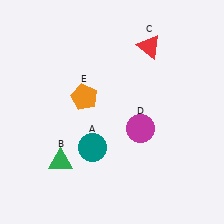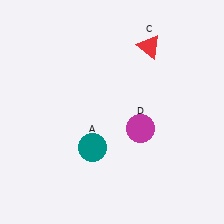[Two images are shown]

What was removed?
The orange pentagon (E), the green triangle (B) were removed in Image 2.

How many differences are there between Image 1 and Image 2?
There are 2 differences between the two images.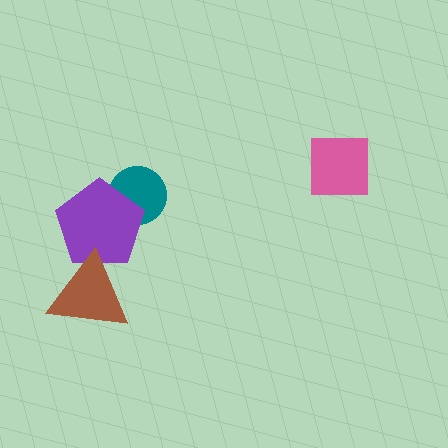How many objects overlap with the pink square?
0 objects overlap with the pink square.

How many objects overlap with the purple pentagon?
2 objects overlap with the purple pentagon.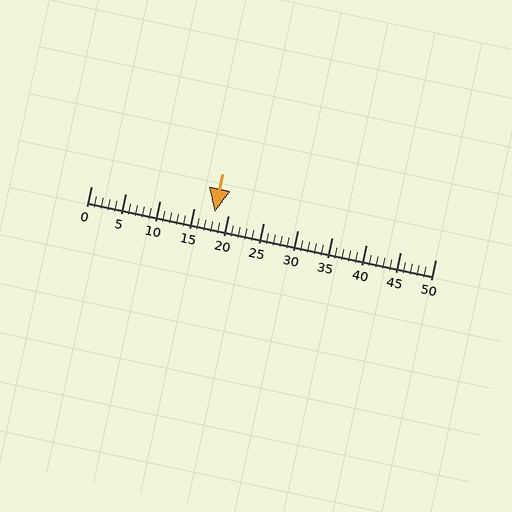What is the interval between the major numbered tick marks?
The major tick marks are spaced 5 units apart.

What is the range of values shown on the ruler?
The ruler shows values from 0 to 50.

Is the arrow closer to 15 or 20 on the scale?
The arrow is closer to 20.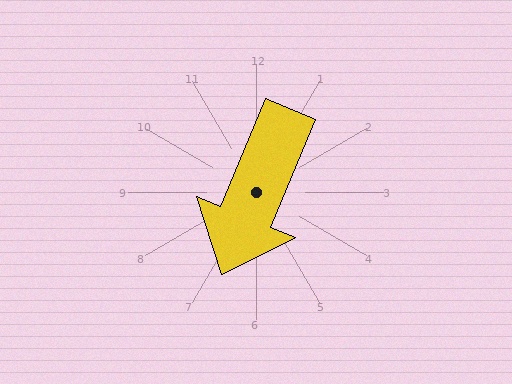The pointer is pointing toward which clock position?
Roughly 7 o'clock.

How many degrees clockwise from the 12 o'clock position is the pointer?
Approximately 202 degrees.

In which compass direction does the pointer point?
South.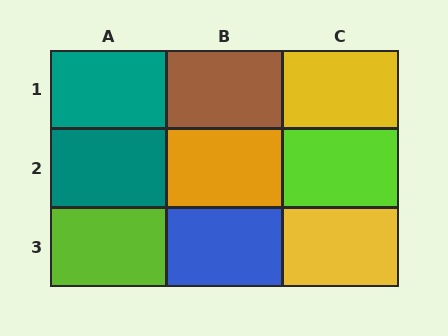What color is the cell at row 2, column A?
Teal.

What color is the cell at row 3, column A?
Lime.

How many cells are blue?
1 cell is blue.